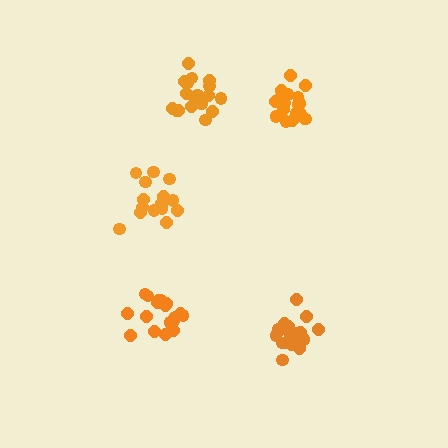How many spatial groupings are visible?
There are 5 spatial groupings.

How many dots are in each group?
Group 1: 19 dots, Group 2: 18 dots, Group 3: 19 dots, Group 4: 16 dots, Group 5: 18 dots (90 total).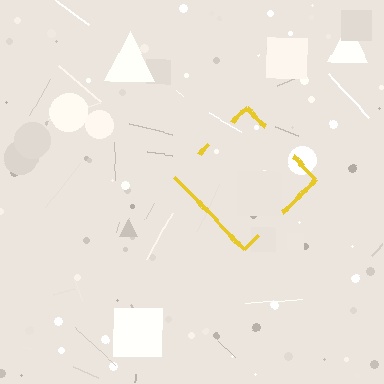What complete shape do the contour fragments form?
The contour fragments form a diamond.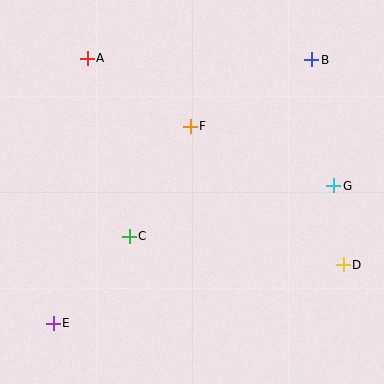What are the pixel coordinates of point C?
Point C is at (129, 236).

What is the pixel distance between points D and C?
The distance between D and C is 216 pixels.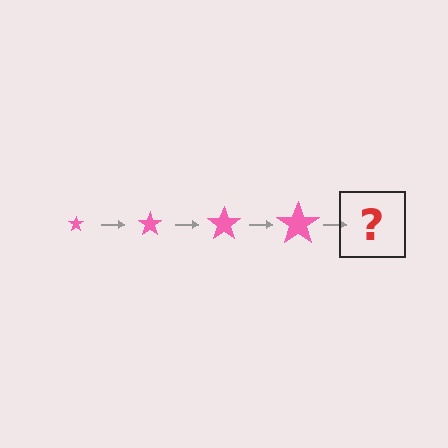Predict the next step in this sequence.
The next step is a pink star, larger than the previous one.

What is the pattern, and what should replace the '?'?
The pattern is that the star gets progressively larger each step. The '?' should be a pink star, larger than the previous one.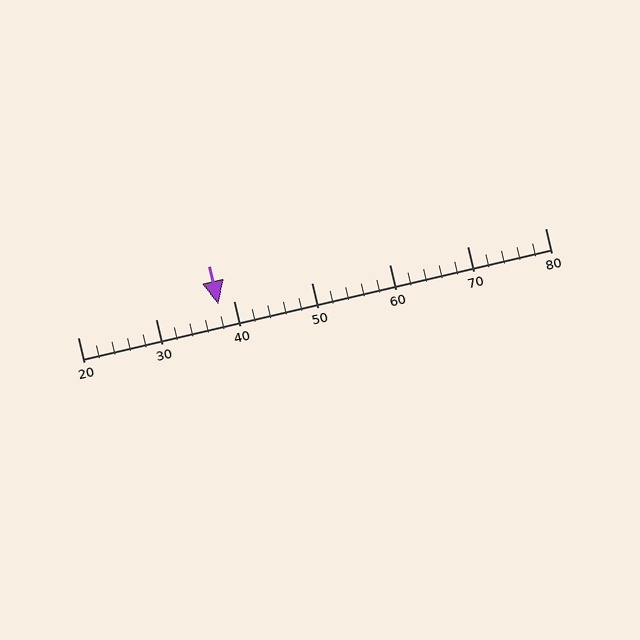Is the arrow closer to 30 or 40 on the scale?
The arrow is closer to 40.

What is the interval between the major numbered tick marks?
The major tick marks are spaced 10 units apart.